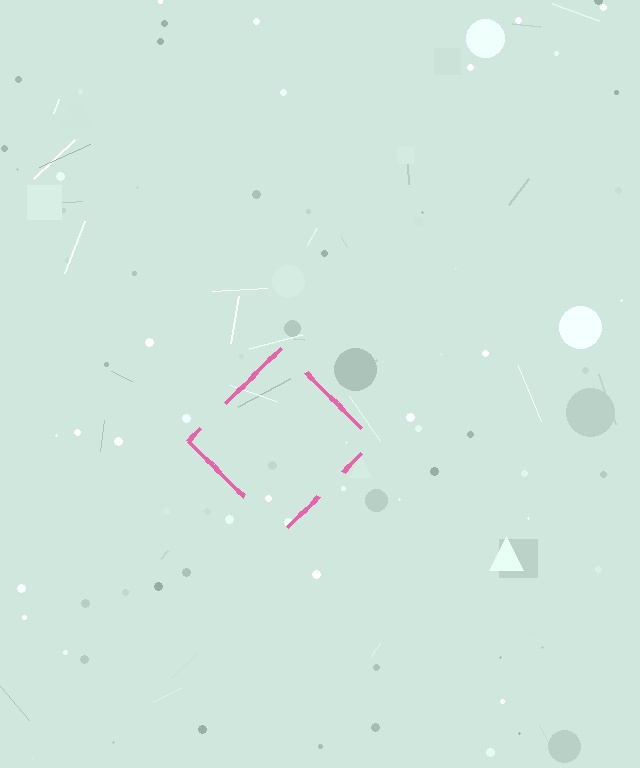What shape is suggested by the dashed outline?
The dashed outline suggests a diamond.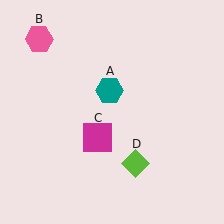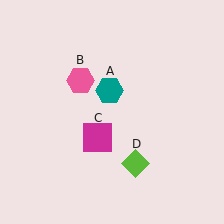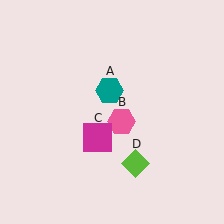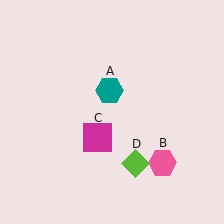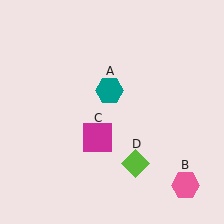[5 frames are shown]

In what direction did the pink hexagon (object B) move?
The pink hexagon (object B) moved down and to the right.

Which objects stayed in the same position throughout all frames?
Teal hexagon (object A) and magenta square (object C) and lime diamond (object D) remained stationary.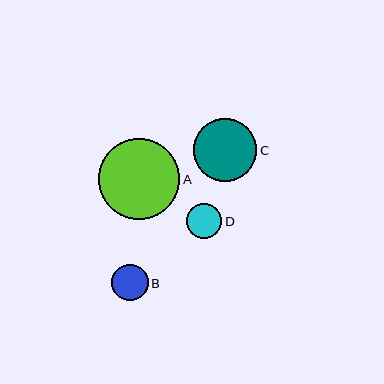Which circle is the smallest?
Circle D is the smallest with a size of approximately 35 pixels.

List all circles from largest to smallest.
From largest to smallest: A, C, B, D.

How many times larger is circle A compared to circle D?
Circle A is approximately 2.3 times the size of circle D.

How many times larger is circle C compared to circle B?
Circle C is approximately 1.7 times the size of circle B.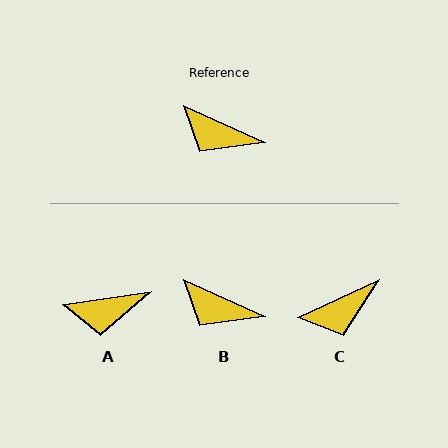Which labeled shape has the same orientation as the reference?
B.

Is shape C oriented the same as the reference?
No, it is off by about 49 degrees.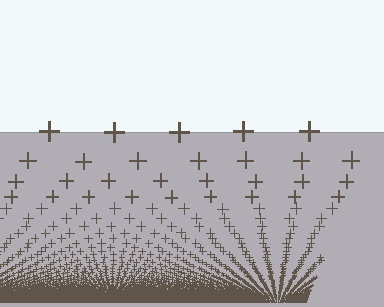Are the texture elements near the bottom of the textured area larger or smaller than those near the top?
Smaller. The gradient is inverted — elements near the bottom are smaller and denser.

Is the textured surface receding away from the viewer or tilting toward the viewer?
The surface appears to tilt toward the viewer. Texture elements get larger and sparser toward the top.